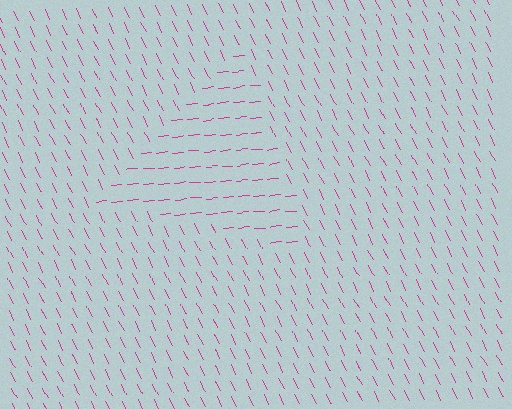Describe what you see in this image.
The image is filled with small magenta line segments. A triangle region in the image has lines oriented differently from the surrounding lines, creating a visible texture boundary.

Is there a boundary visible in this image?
Yes, there is a texture boundary formed by a change in line orientation.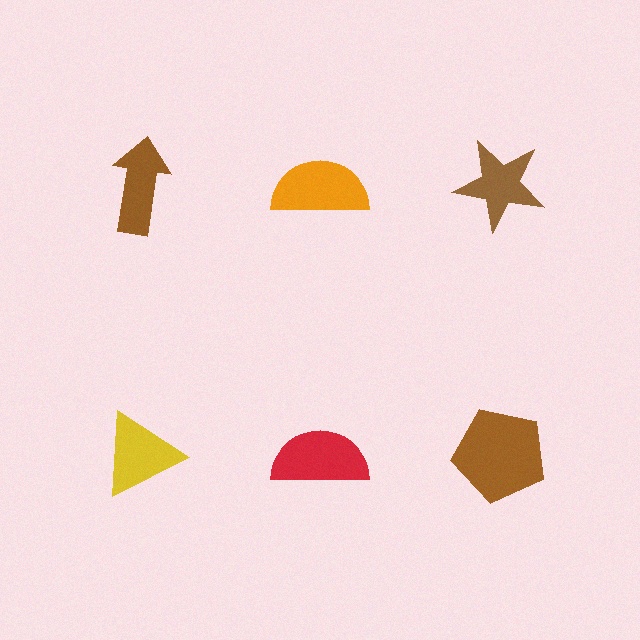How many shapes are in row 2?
3 shapes.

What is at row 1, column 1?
A brown arrow.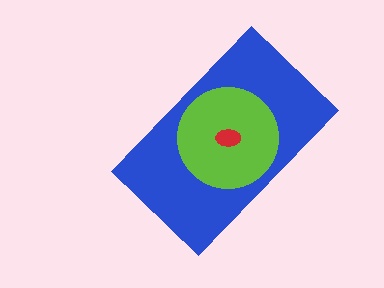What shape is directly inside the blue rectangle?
The lime circle.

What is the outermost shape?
The blue rectangle.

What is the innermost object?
The red ellipse.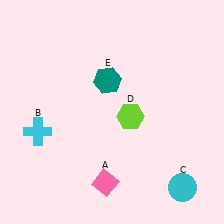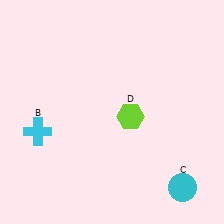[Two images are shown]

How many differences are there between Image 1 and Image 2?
There are 2 differences between the two images.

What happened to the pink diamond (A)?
The pink diamond (A) was removed in Image 2. It was in the bottom-left area of Image 1.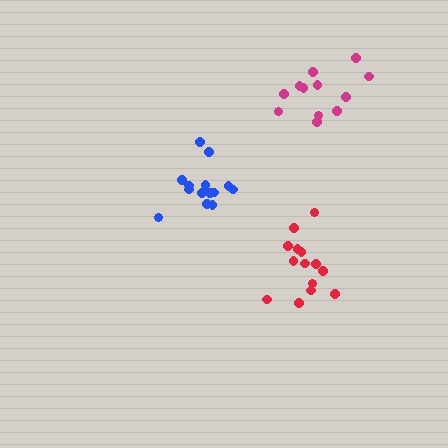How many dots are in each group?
Group 1: 14 dots, Group 2: 14 dots, Group 3: 12 dots (40 total).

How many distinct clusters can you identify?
There are 3 distinct clusters.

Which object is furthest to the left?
The blue cluster is leftmost.